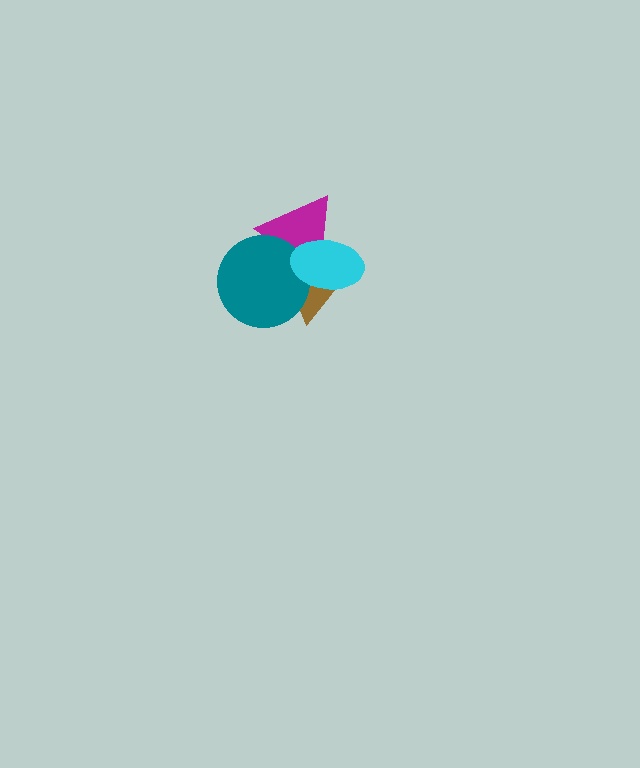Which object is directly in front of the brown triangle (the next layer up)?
The magenta triangle is directly in front of the brown triangle.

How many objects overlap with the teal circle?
3 objects overlap with the teal circle.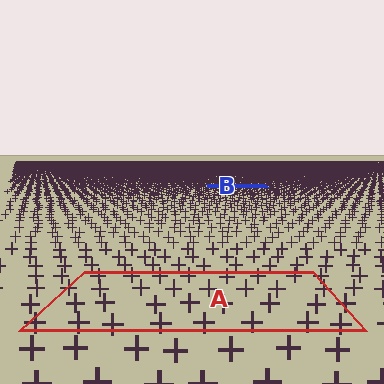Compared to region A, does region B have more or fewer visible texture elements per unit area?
Region B has more texture elements per unit area — they are packed more densely because it is farther away.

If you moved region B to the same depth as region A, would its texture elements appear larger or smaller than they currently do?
They would appear larger. At a closer depth, the same texture elements are projected at a bigger on-screen size.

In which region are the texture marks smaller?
The texture marks are smaller in region B, because it is farther away.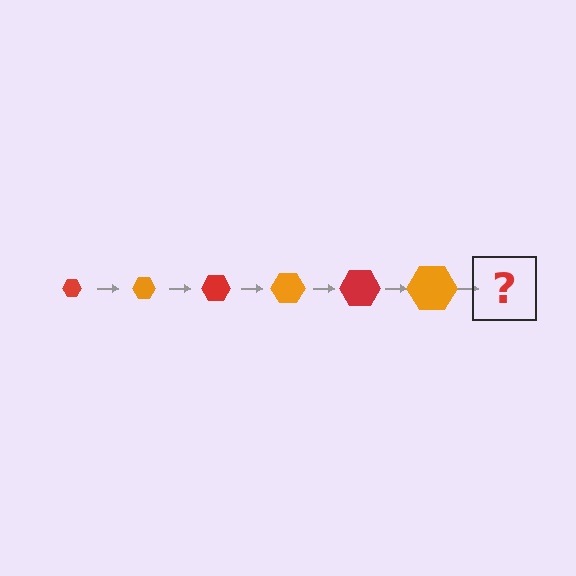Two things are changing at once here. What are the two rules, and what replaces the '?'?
The two rules are that the hexagon grows larger each step and the color cycles through red and orange. The '?' should be a red hexagon, larger than the previous one.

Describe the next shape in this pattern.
It should be a red hexagon, larger than the previous one.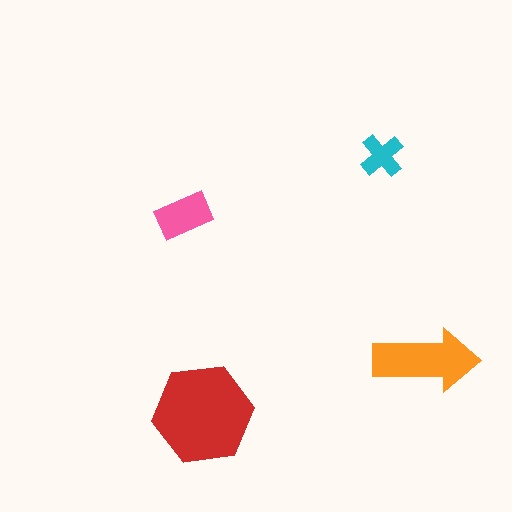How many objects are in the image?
There are 4 objects in the image.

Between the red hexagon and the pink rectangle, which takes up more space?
The red hexagon.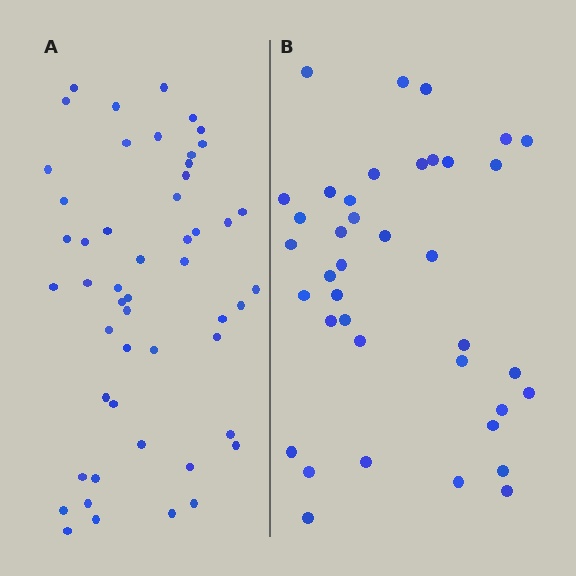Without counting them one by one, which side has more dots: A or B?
Region A (the left region) has more dots.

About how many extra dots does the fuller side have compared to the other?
Region A has roughly 12 or so more dots than region B.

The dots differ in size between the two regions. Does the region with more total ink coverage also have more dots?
No. Region B has more total ink coverage because its dots are larger, but region A actually contains more individual dots. Total area can be misleading — the number of items is what matters here.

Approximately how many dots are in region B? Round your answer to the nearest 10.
About 40 dots. (The exact count is 39, which rounds to 40.)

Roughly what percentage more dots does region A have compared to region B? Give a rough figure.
About 30% more.